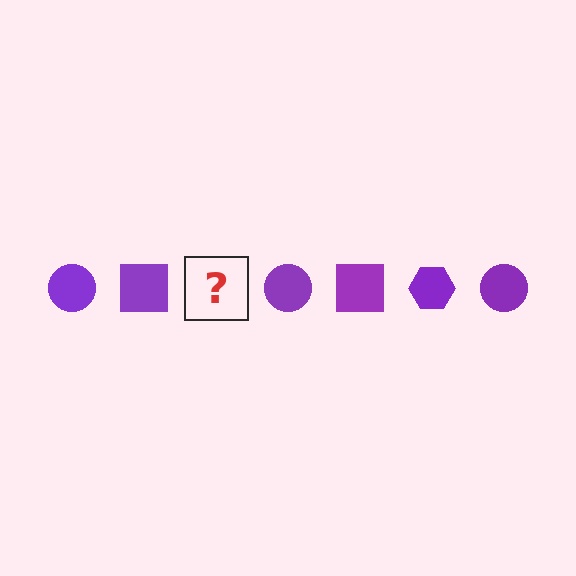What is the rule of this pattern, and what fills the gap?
The rule is that the pattern cycles through circle, square, hexagon shapes in purple. The gap should be filled with a purple hexagon.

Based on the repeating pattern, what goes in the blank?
The blank should be a purple hexagon.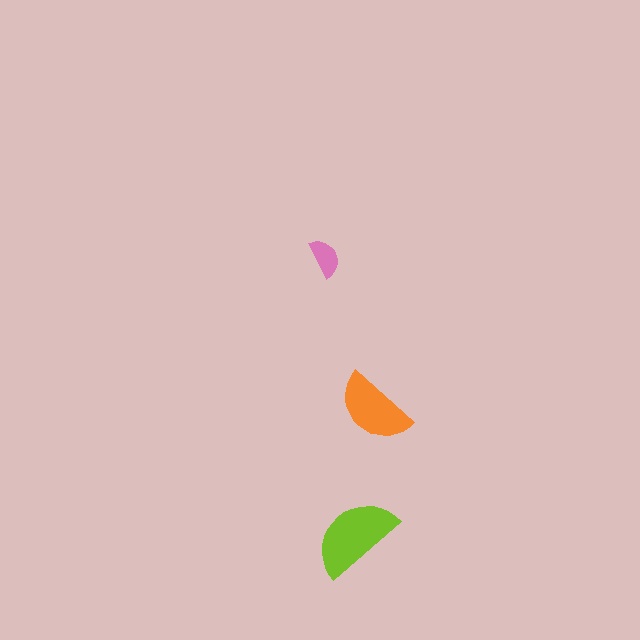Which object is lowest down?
The lime semicircle is bottommost.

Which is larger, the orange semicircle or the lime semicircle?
The lime one.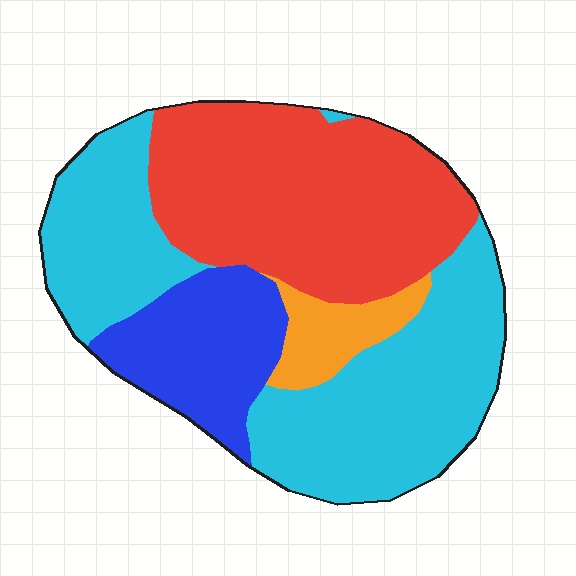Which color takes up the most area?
Cyan, at roughly 40%.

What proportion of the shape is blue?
Blue covers around 15% of the shape.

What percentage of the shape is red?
Red covers about 35% of the shape.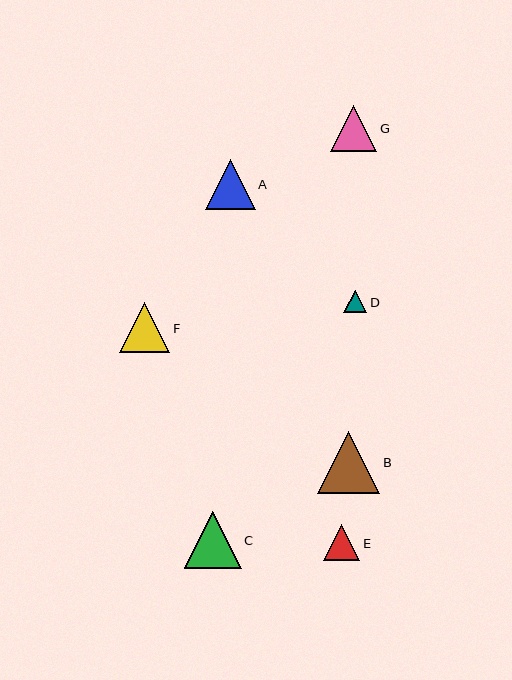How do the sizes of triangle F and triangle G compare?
Triangle F and triangle G are approximately the same size.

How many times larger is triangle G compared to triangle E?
Triangle G is approximately 1.3 times the size of triangle E.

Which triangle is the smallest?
Triangle D is the smallest with a size of approximately 23 pixels.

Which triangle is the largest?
Triangle B is the largest with a size of approximately 62 pixels.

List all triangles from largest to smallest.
From largest to smallest: B, C, F, A, G, E, D.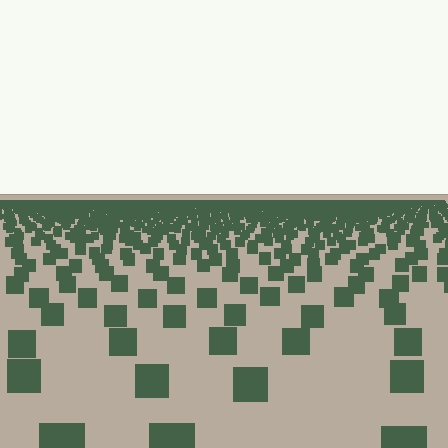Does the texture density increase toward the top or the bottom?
Density increases toward the top.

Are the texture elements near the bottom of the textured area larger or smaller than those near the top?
Larger. Near the bottom, elements are closer to the viewer and appear at a bigger on-screen size.